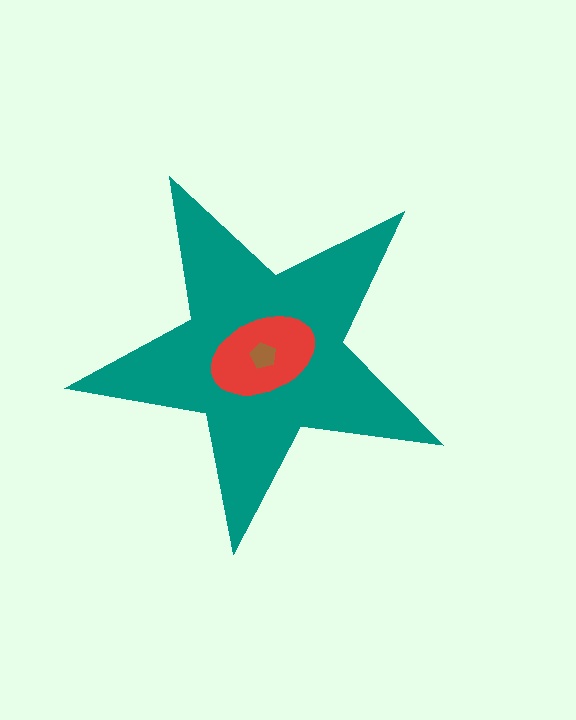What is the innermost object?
The brown pentagon.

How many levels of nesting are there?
3.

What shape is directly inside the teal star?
The red ellipse.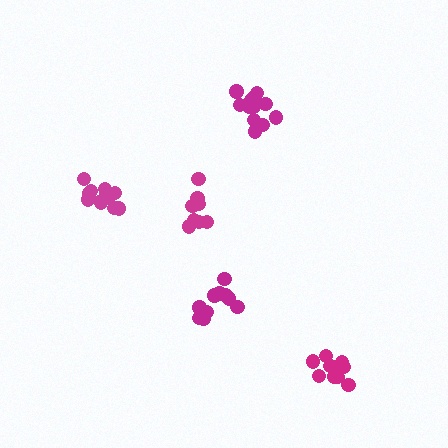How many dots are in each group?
Group 1: 11 dots, Group 2: 13 dots, Group 3: 12 dots, Group 4: 9 dots, Group 5: 8 dots (53 total).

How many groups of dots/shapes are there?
There are 5 groups.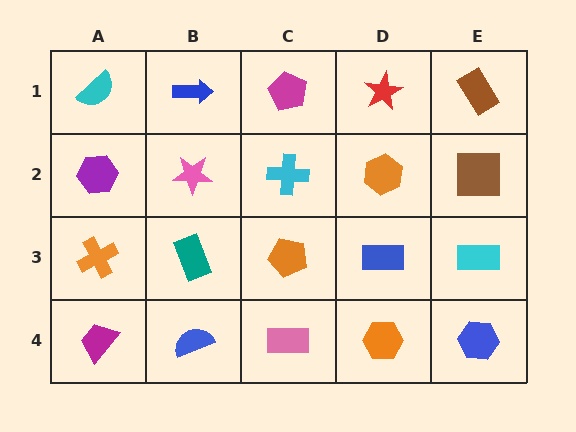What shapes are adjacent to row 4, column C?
An orange pentagon (row 3, column C), a blue semicircle (row 4, column B), an orange hexagon (row 4, column D).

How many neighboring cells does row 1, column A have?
2.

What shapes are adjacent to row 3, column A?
A purple hexagon (row 2, column A), a magenta trapezoid (row 4, column A), a teal rectangle (row 3, column B).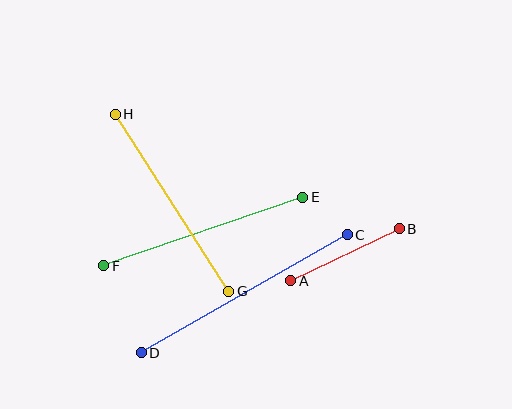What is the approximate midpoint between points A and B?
The midpoint is at approximately (345, 255) pixels.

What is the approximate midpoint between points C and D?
The midpoint is at approximately (244, 294) pixels.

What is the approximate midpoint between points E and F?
The midpoint is at approximately (203, 232) pixels.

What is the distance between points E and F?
The distance is approximately 210 pixels.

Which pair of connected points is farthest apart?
Points C and D are farthest apart.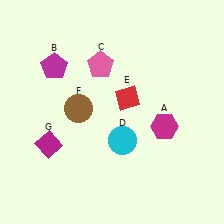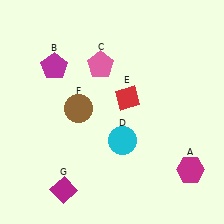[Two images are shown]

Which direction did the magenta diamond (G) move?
The magenta diamond (G) moved down.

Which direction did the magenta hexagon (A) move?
The magenta hexagon (A) moved down.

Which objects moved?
The objects that moved are: the magenta hexagon (A), the magenta diamond (G).